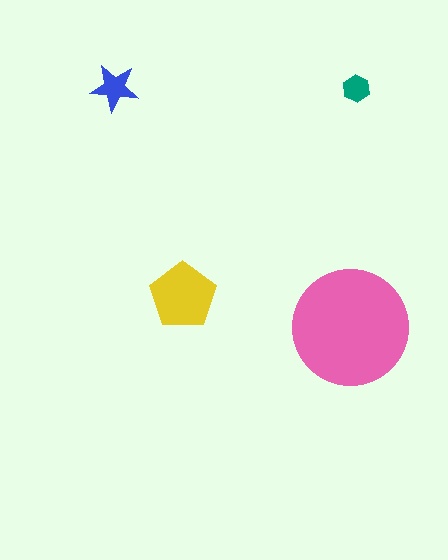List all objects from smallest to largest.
The teal hexagon, the blue star, the yellow pentagon, the pink circle.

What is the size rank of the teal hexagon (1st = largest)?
4th.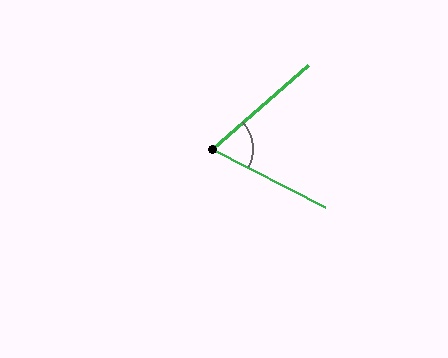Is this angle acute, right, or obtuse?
It is acute.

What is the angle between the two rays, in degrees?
Approximately 68 degrees.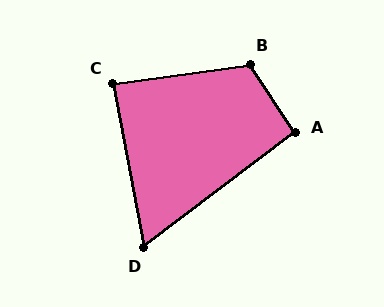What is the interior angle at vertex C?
Approximately 87 degrees (approximately right).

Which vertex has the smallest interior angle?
D, at approximately 63 degrees.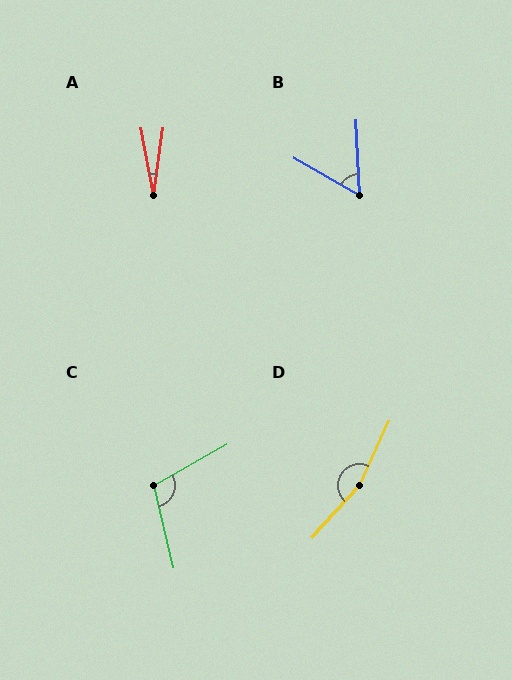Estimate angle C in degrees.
Approximately 106 degrees.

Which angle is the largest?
D, at approximately 163 degrees.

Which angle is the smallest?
A, at approximately 18 degrees.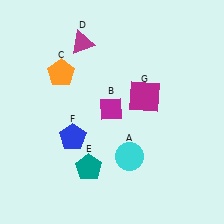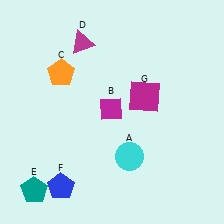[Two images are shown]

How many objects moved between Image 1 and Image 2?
2 objects moved between the two images.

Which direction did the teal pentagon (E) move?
The teal pentagon (E) moved left.